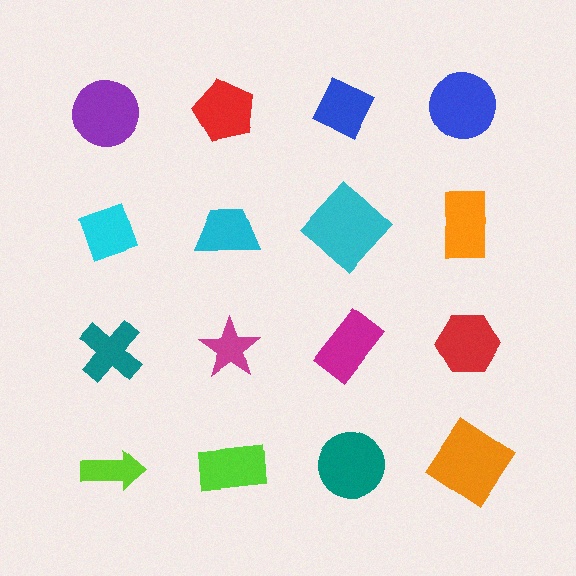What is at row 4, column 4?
An orange diamond.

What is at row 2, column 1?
A cyan diamond.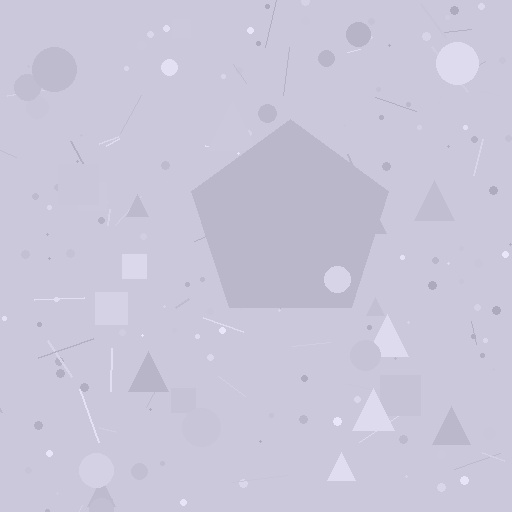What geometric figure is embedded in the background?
A pentagon is embedded in the background.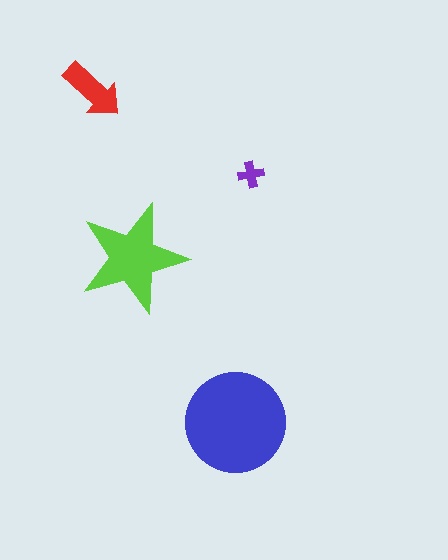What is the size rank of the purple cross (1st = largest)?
4th.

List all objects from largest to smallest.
The blue circle, the lime star, the red arrow, the purple cross.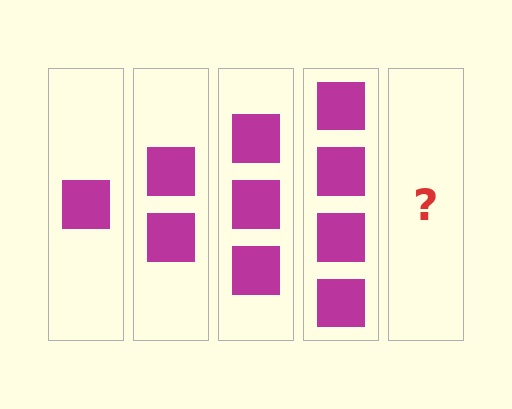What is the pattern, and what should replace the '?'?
The pattern is that each step adds one more square. The '?' should be 5 squares.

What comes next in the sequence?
The next element should be 5 squares.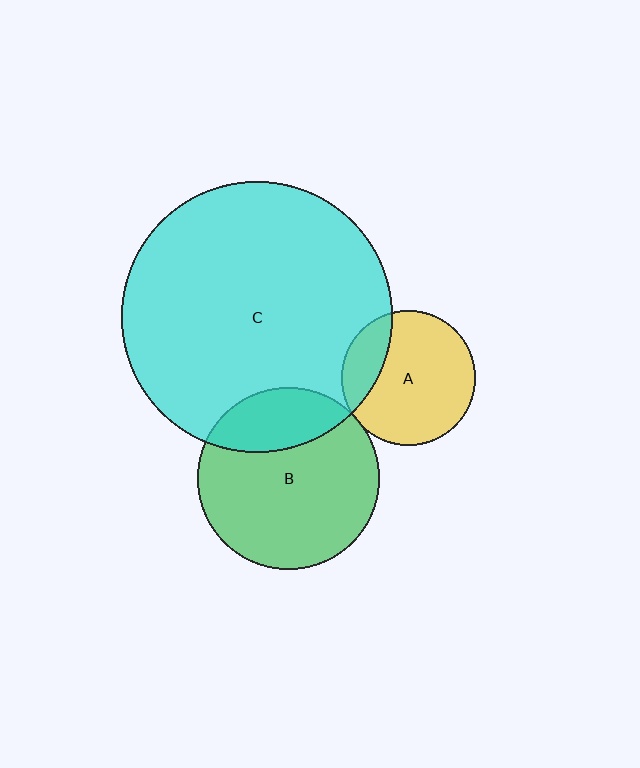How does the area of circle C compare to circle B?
Approximately 2.2 times.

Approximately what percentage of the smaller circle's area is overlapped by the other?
Approximately 20%.